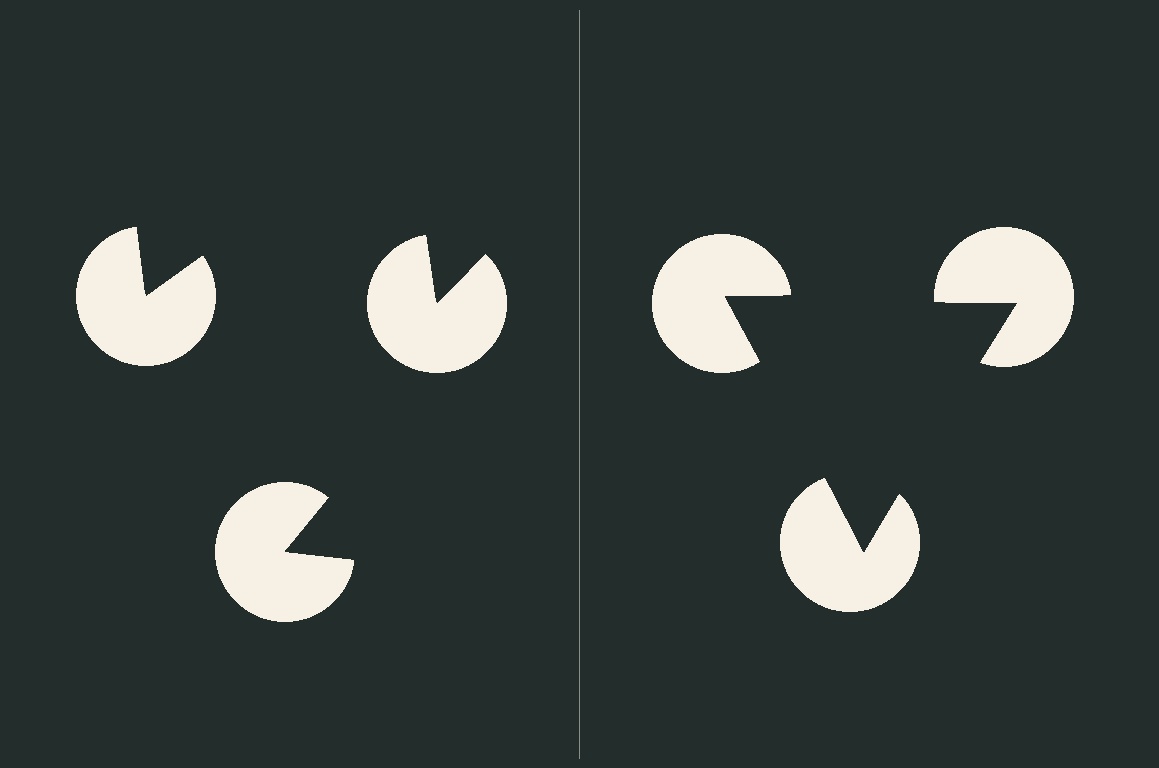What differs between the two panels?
The pac-man discs are positioned identically on both sides; only the wedge orientations differ. On the right they align to a triangle; on the left they are misaligned.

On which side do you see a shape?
An illusory triangle appears on the right side. On the left side the wedge cuts are rotated, so no coherent shape forms.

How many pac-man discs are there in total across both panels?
6 — 3 on each side.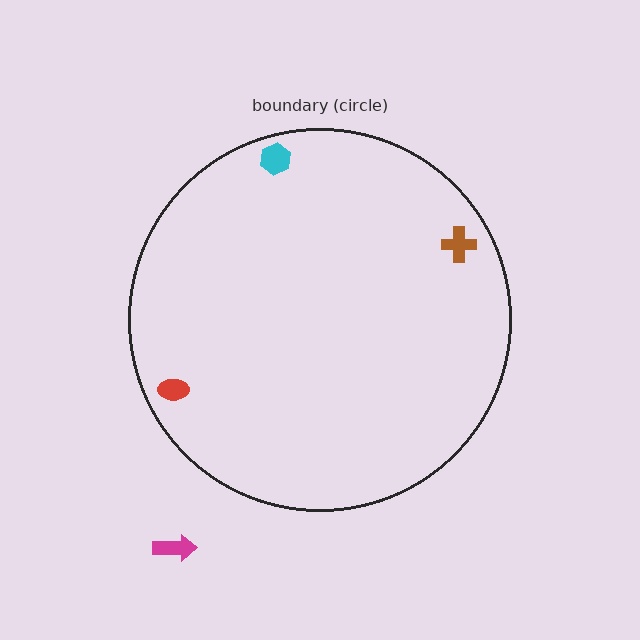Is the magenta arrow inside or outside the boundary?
Outside.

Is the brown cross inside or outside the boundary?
Inside.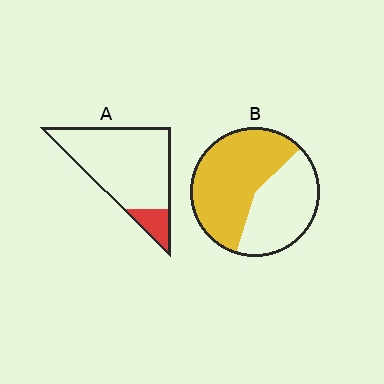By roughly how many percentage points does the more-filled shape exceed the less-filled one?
By roughly 45 percentage points (B over A).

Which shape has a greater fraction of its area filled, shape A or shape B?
Shape B.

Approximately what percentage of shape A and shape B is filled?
A is approximately 15% and B is approximately 60%.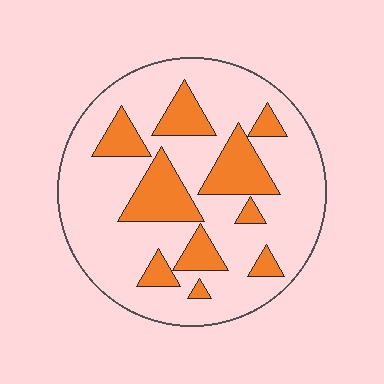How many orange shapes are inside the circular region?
10.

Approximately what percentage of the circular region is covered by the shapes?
Approximately 25%.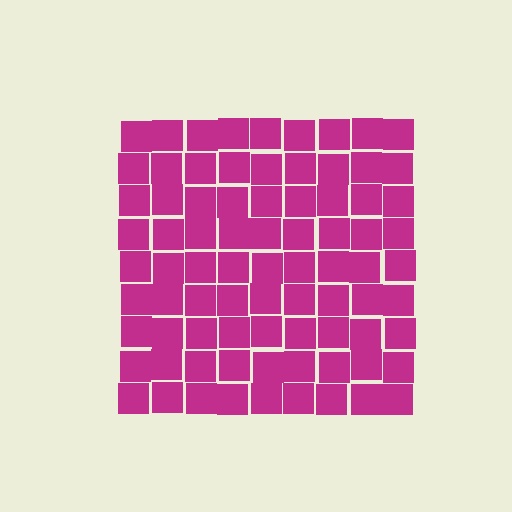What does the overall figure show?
The overall figure shows a square.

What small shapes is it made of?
It is made of small squares.